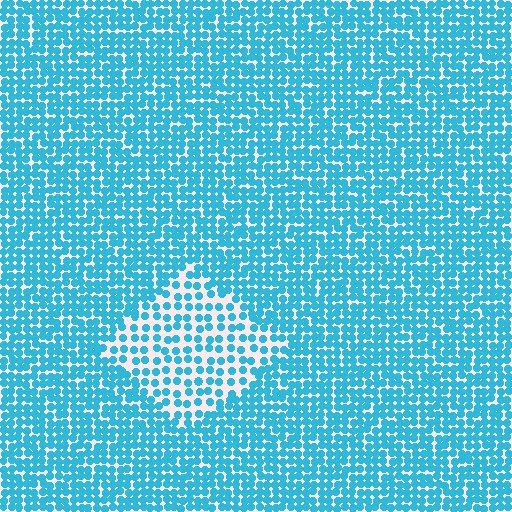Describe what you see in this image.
The image contains small cyan elements arranged at two different densities. A diamond-shaped region is visible where the elements are less densely packed than the surrounding area.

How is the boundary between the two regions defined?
The boundary is defined by a change in element density (approximately 1.9x ratio). All elements are the same color, size, and shape.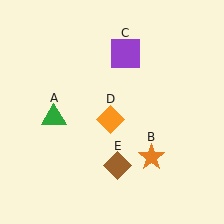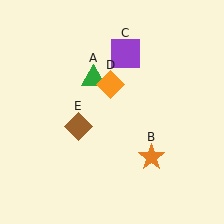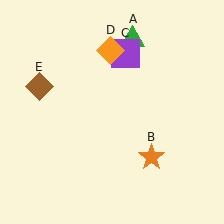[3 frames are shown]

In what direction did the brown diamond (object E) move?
The brown diamond (object E) moved up and to the left.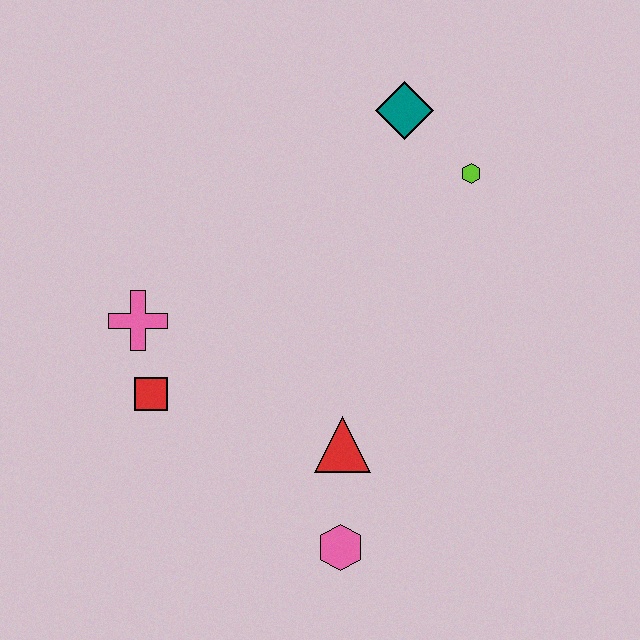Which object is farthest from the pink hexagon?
The teal diamond is farthest from the pink hexagon.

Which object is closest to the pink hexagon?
The red triangle is closest to the pink hexagon.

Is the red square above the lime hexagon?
No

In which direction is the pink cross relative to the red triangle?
The pink cross is to the left of the red triangle.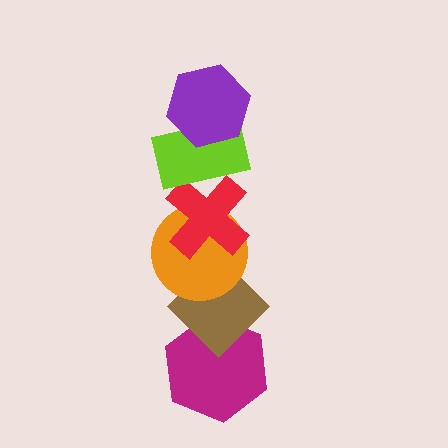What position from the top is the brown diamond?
The brown diamond is 5th from the top.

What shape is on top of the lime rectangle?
The purple hexagon is on top of the lime rectangle.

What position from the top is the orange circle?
The orange circle is 4th from the top.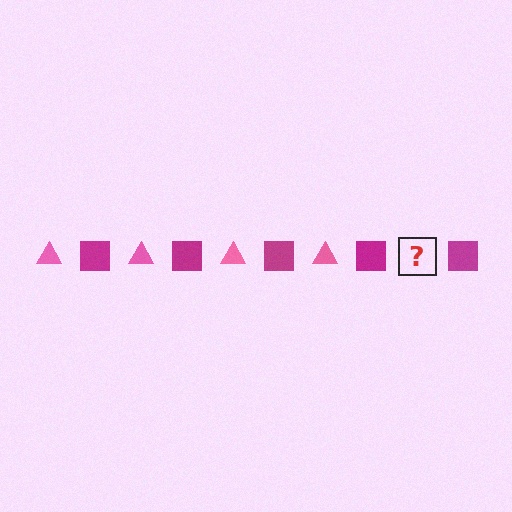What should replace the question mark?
The question mark should be replaced with a pink triangle.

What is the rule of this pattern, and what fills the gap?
The rule is that the pattern alternates between pink triangle and magenta square. The gap should be filled with a pink triangle.